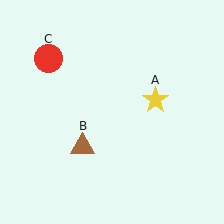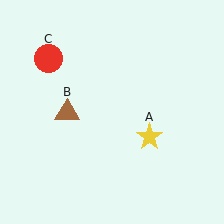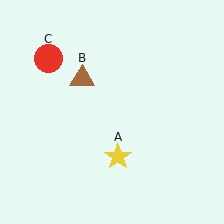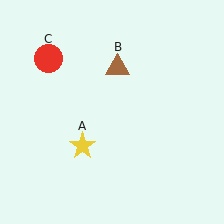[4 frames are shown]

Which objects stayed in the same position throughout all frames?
Red circle (object C) remained stationary.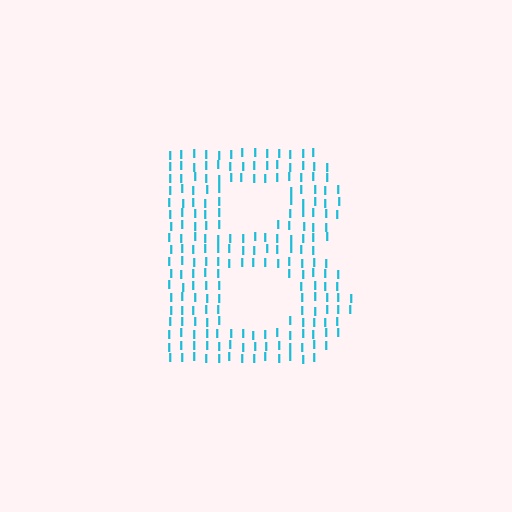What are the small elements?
The small elements are letter I's.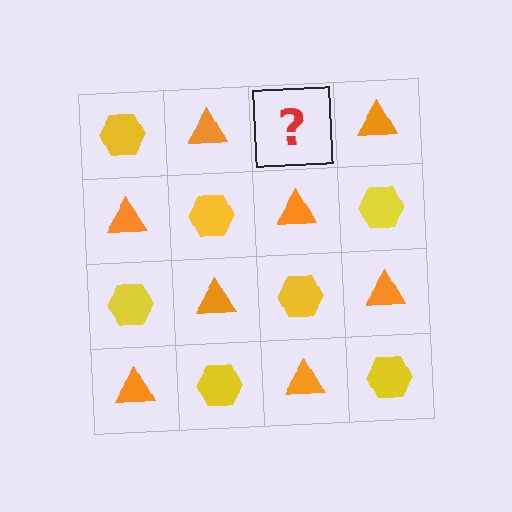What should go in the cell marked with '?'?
The missing cell should contain a yellow hexagon.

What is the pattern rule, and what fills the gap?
The rule is that it alternates yellow hexagon and orange triangle in a checkerboard pattern. The gap should be filled with a yellow hexagon.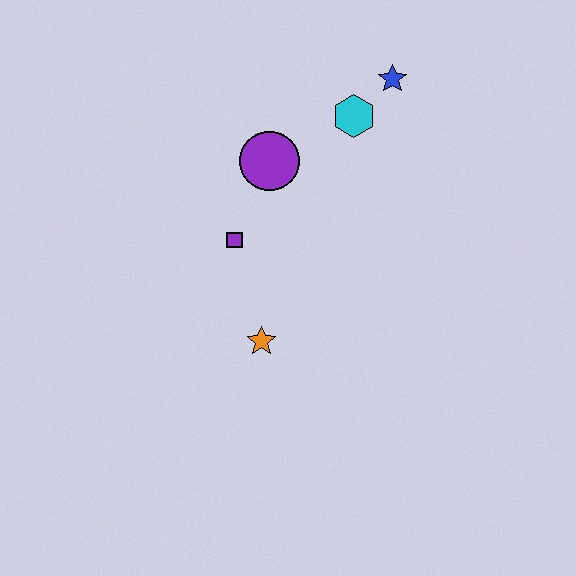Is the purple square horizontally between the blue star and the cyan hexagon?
No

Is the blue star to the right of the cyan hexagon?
Yes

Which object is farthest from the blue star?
The orange star is farthest from the blue star.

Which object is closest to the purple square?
The purple circle is closest to the purple square.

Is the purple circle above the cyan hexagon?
No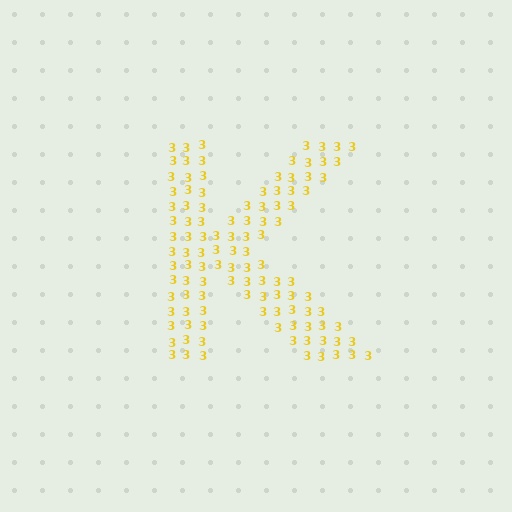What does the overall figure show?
The overall figure shows the letter K.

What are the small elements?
The small elements are digit 3's.